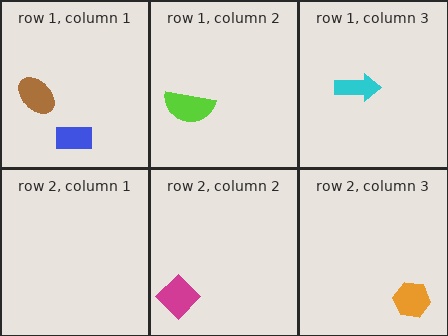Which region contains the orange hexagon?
The row 2, column 3 region.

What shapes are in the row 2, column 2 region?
The magenta diamond.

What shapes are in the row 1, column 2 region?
The lime semicircle.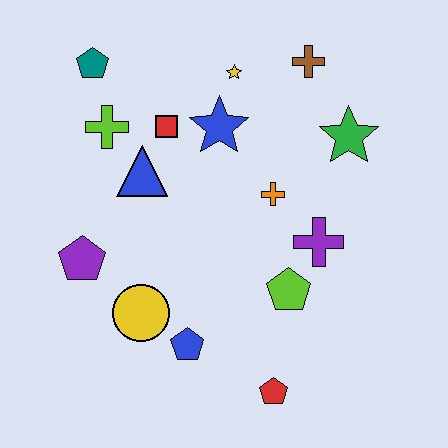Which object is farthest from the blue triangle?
The red pentagon is farthest from the blue triangle.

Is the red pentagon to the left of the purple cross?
Yes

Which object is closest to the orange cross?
The purple cross is closest to the orange cross.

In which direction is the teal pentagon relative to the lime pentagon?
The teal pentagon is above the lime pentagon.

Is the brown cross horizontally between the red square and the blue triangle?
No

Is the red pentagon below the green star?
Yes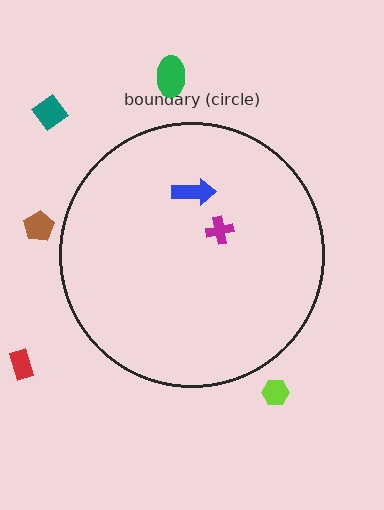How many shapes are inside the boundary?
2 inside, 5 outside.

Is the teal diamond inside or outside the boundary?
Outside.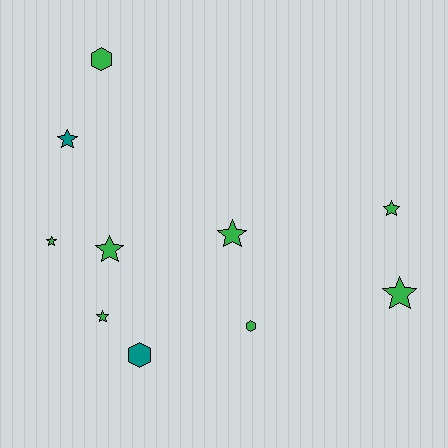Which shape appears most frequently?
Star, with 7 objects.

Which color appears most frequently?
Green, with 8 objects.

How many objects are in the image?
There are 10 objects.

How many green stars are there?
There are 6 green stars.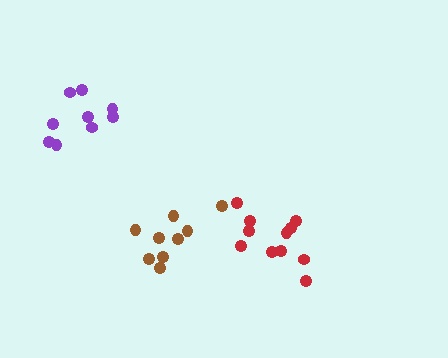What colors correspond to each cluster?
The clusters are colored: red, purple, brown.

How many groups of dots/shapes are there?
There are 3 groups.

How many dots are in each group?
Group 1: 11 dots, Group 2: 9 dots, Group 3: 9 dots (29 total).